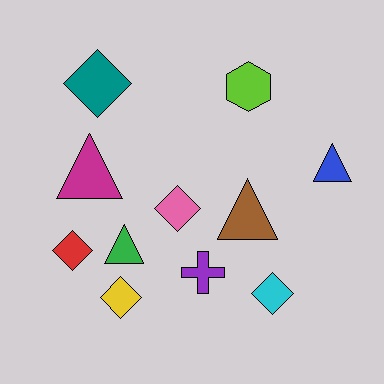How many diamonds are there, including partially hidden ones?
There are 5 diamonds.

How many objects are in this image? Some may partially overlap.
There are 11 objects.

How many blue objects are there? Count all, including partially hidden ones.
There is 1 blue object.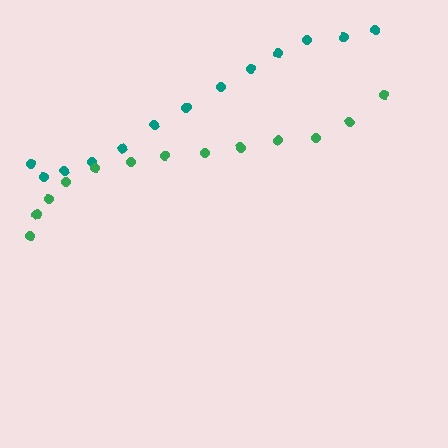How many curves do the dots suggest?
There are 2 distinct paths.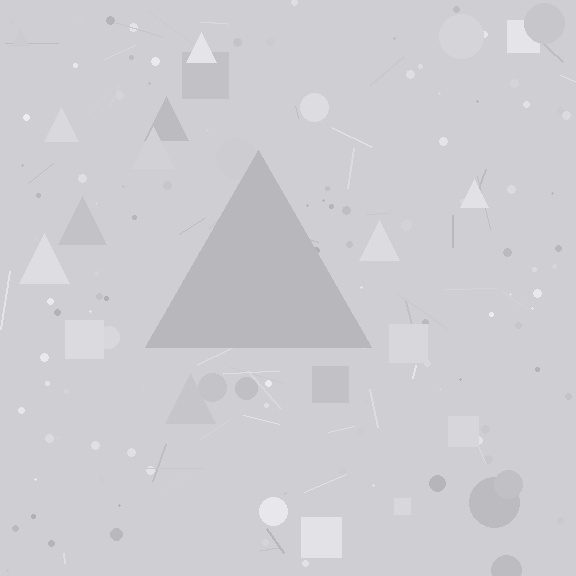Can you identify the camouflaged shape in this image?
The camouflaged shape is a triangle.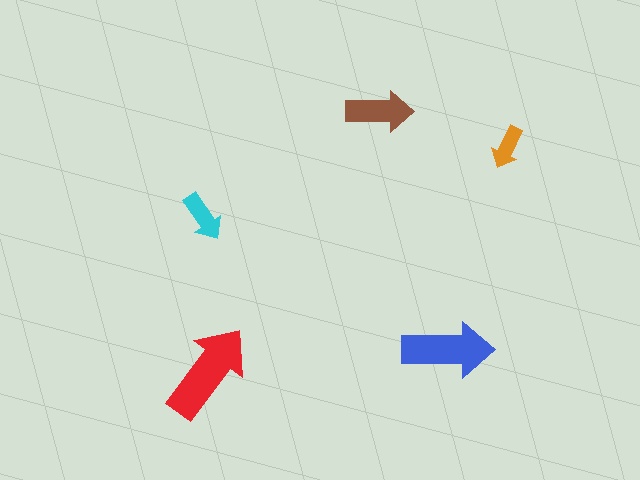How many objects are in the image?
There are 5 objects in the image.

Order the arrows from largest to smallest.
the red one, the blue one, the brown one, the cyan one, the orange one.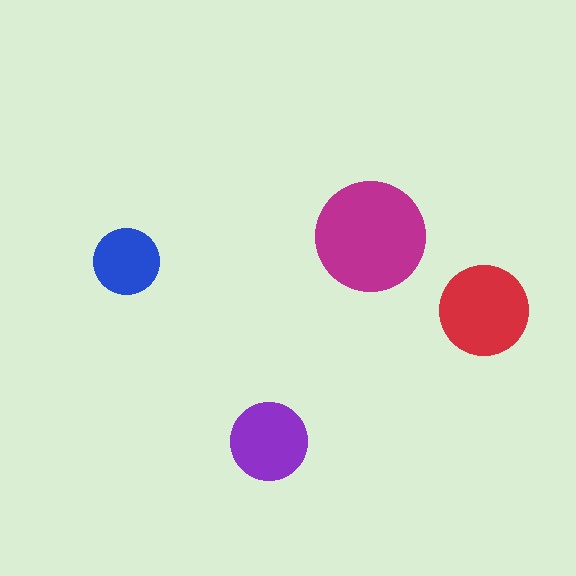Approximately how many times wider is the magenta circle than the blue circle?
About 1.5 times wider.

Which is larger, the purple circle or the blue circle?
The purple one.